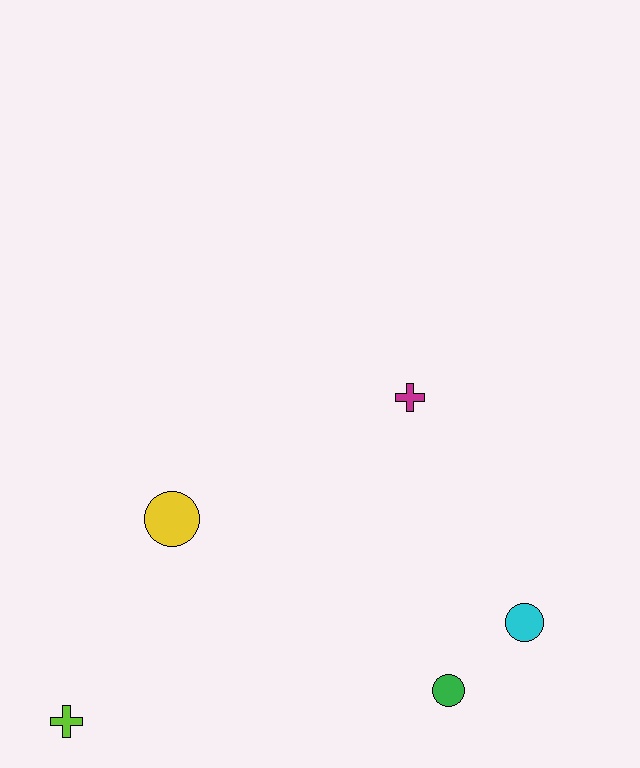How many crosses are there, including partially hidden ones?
There are 2 crosses.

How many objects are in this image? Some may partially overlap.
There are 5 objects.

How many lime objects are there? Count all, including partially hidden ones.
There is 1 lime object.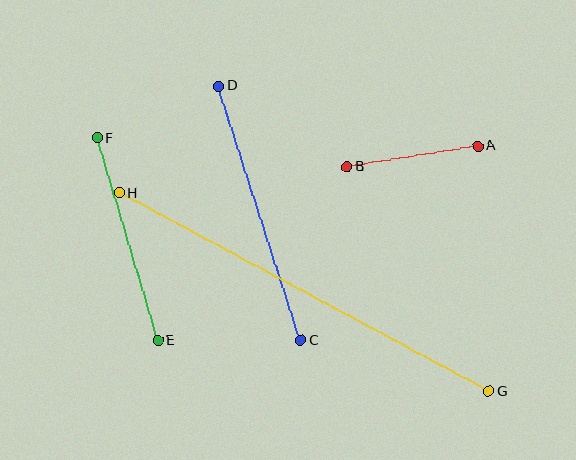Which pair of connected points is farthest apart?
Points G and H are farthest apart.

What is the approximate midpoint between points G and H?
The midpoint is at approximately (304, 292) pixels.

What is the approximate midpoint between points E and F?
The midpoint is at approximately (128, 239) pixels.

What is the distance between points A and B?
The distance is approximately 132 pixels.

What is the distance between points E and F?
The distance is approximately 212 pixels.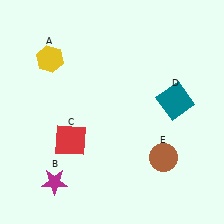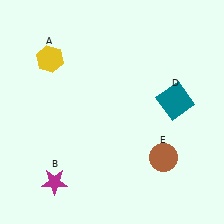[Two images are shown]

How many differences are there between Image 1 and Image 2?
There is 1 difference between the two images.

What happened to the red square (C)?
The red square (C) was removed in Image 2. It was in the bottom-left area of Image 1.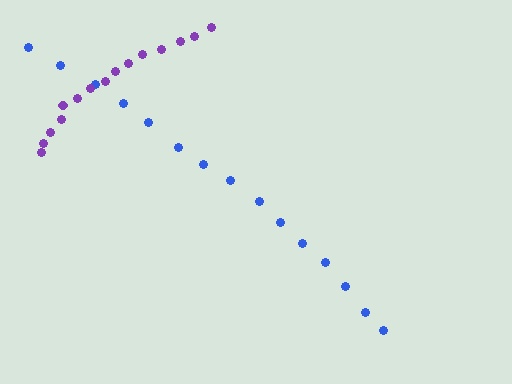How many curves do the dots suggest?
There are 2 distinct paths.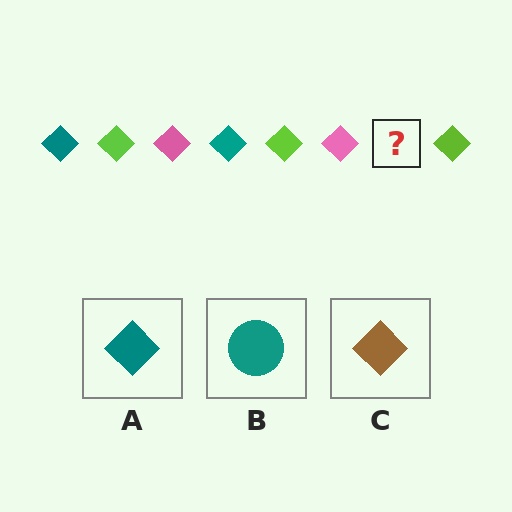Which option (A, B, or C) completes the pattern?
A.